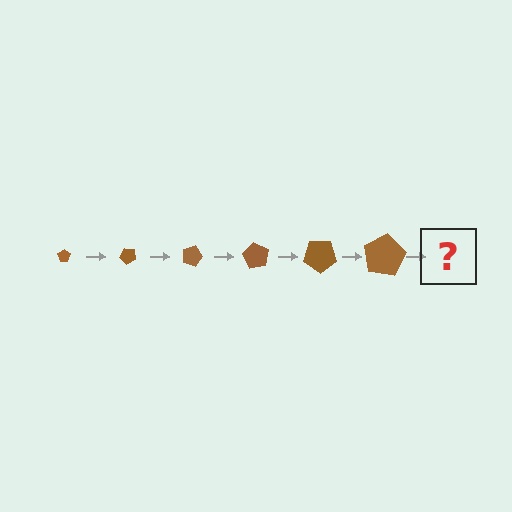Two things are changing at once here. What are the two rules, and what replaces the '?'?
The two rules are that the pentagon grows larger each step and it rotates 45 degrees each step. The '?' should be a pentagon, larger than the previous one and rotated 270 degrees from the start.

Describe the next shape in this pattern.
It should be a pentagon, larger than the previous one and rotated 270 degrees from the start.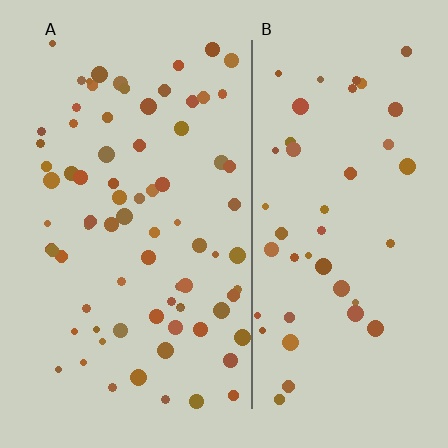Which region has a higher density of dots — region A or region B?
A (the left).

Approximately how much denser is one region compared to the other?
Approximately 1.7× — region A over region B.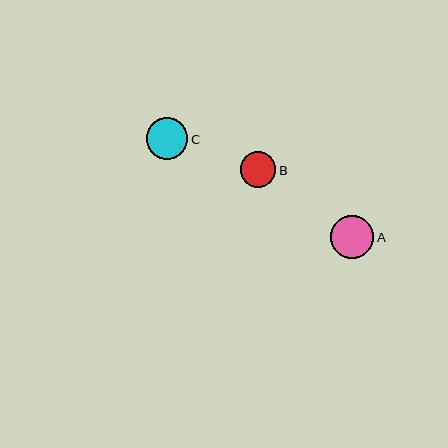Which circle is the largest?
Circle A is the largest with a size of approximately 43 pixels.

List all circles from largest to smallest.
From largest to smallest: A, C, B.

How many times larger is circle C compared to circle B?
Circle C is approximately 1.2 times the size of circle B.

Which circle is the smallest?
Circle B is the smallest with a size of approximately 36 pixels.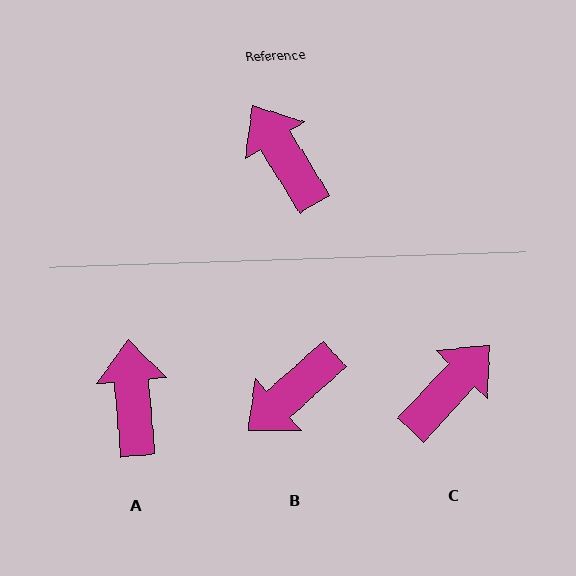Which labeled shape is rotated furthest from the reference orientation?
B, about 100 degrees away.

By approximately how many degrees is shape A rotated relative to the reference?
Approximately 27 degrees clockwise.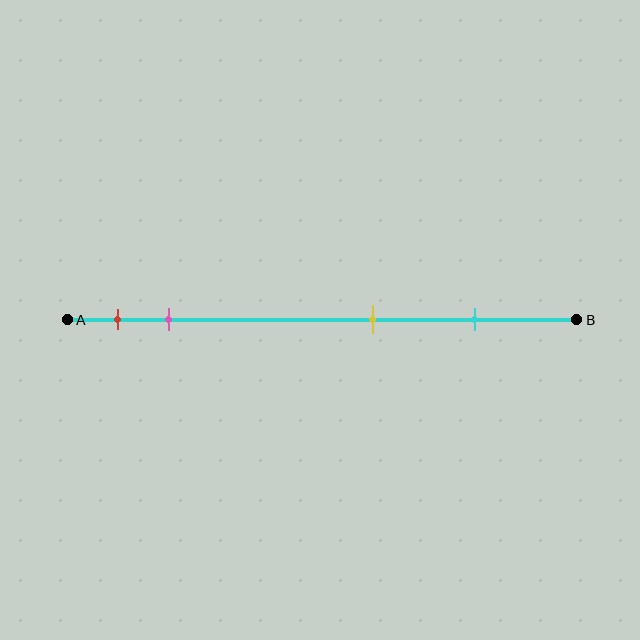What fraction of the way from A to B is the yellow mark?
The yellow mark is approximately 60% (0.6) of the way from A to B.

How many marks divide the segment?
There are 4 marks dividing the segment.